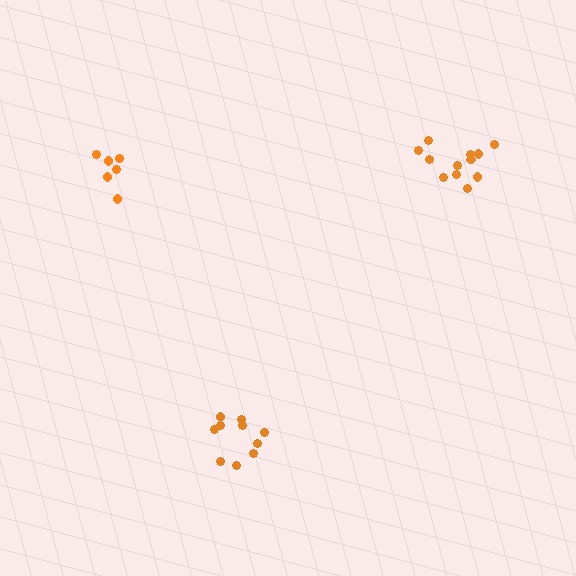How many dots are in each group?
Group 1: 12 dots, Group 2: 10 dots, Group 3: 6 dots (28 total).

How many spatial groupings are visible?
There are 3 spatial groupings.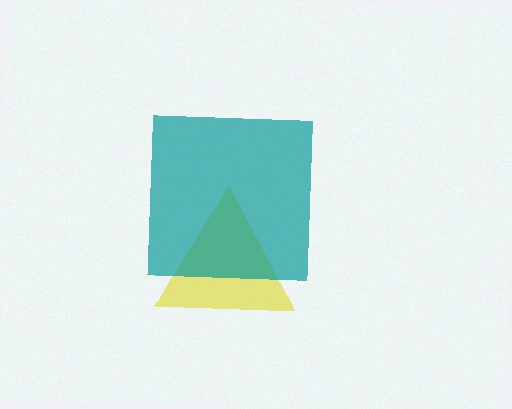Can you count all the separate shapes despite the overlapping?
Yes, there are 2 separate shapes.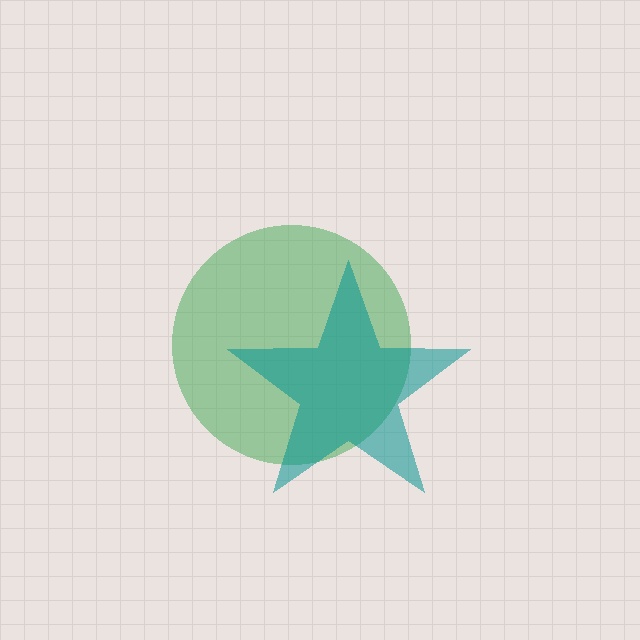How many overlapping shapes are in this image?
There are 2 overlapping shapes in the image.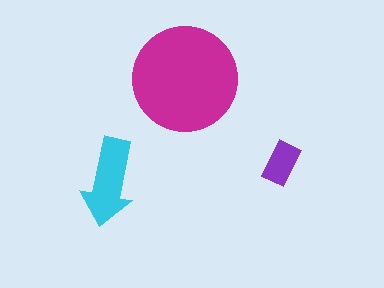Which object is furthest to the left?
The cyan arrow is leftmost.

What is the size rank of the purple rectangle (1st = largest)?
3rd.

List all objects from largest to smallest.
The magenta circle, the cyan arrow, the purple rectangle.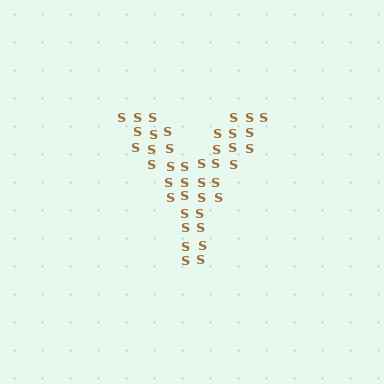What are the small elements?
The small elements are letter S's.